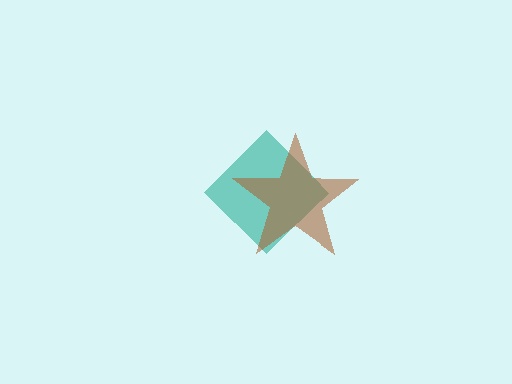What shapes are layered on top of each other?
The layered shapes are: a teal diamond, a brown star.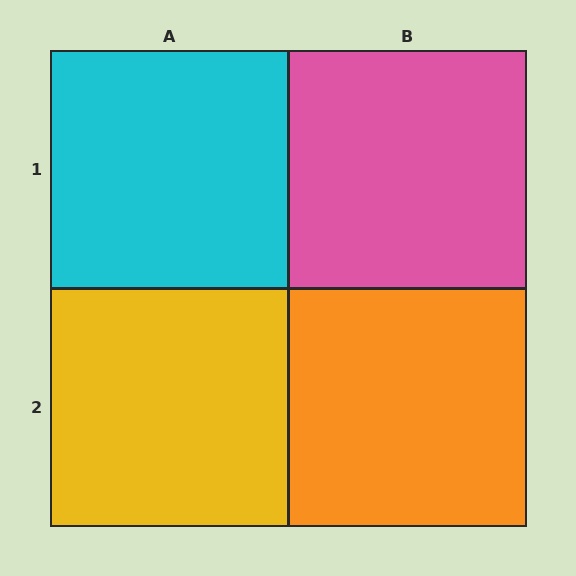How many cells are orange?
1 cell is orange.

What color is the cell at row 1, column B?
Pink.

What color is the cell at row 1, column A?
Cyan.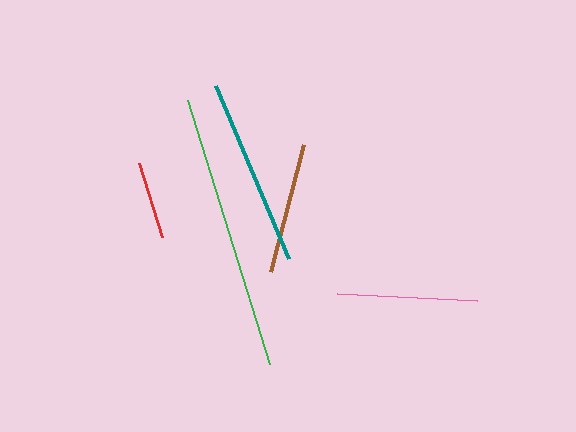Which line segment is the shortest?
The red line is the shortest at approximately 78 pixels.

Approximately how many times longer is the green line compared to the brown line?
The green line is approximately 2.1 times the length of the brown line.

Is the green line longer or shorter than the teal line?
The green line is longer than the teal line.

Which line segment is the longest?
The green line is the longest at approximately 276 pixels.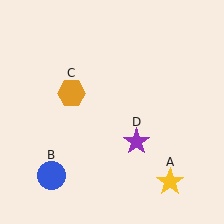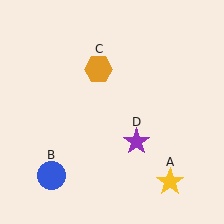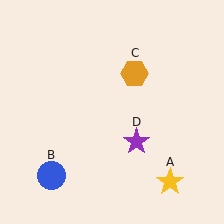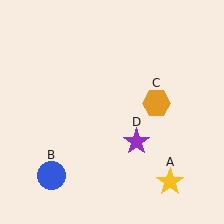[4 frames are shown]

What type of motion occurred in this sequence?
The orange hexagon (object C) rotated clockwise around the center of the scene.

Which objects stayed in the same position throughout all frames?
Yellow star (object A) and blue circle (object B) and purple star (object D) remained stationary.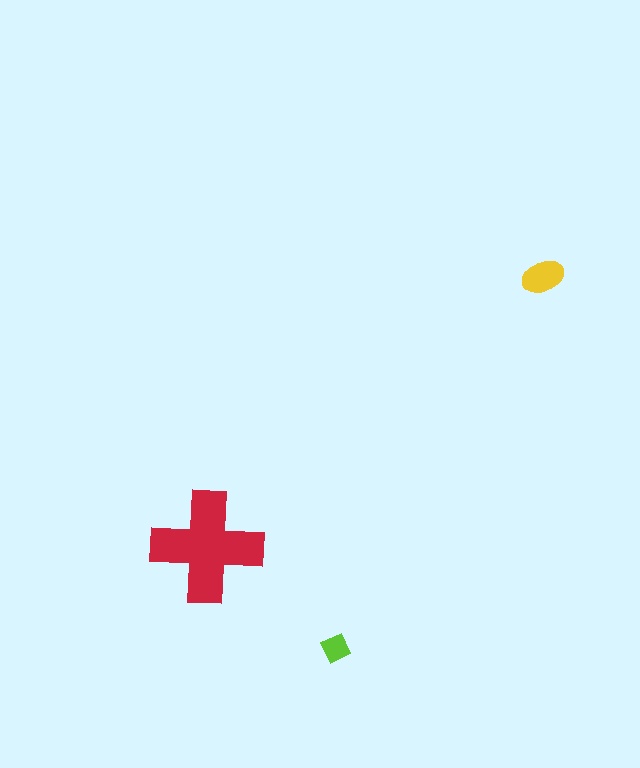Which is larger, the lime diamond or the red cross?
The red cross.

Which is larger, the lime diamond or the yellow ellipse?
The yellow ellipse.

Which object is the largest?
The red cross.